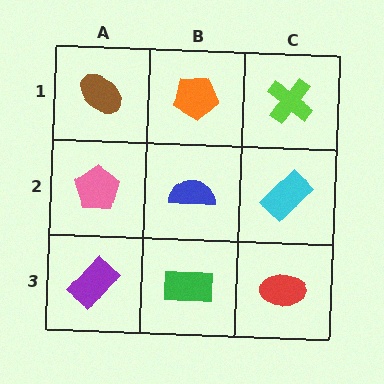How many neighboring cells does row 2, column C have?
3.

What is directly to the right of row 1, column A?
An orange pentagon.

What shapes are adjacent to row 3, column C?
A cyan rectangle (row 2, column C), a green rectangle (row 3, column B).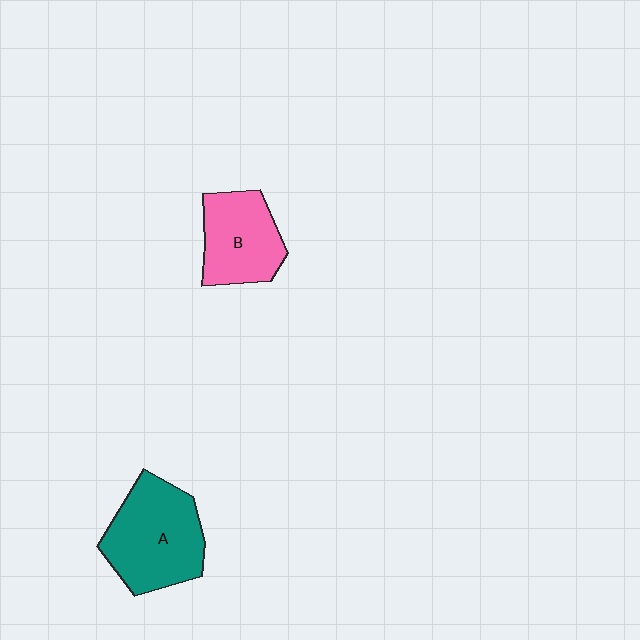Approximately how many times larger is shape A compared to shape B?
Approximately 1.3 times.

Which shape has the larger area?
Shape A (teal).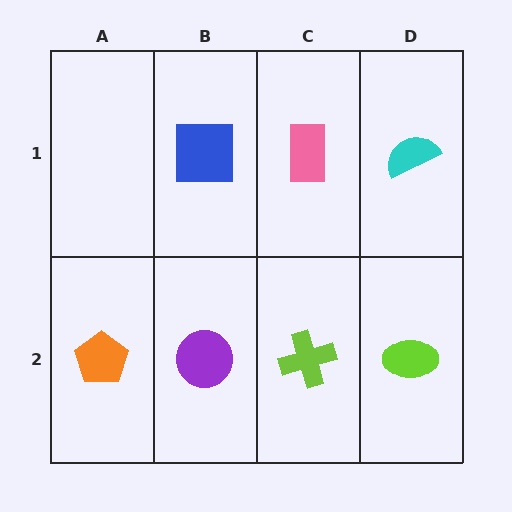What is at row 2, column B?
A purple circle.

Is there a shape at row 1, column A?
No, that cell is empty.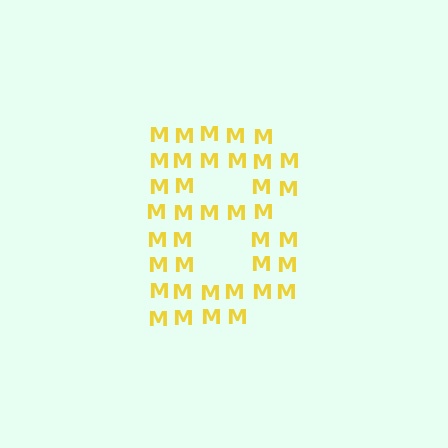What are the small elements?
The small elements are letter M's.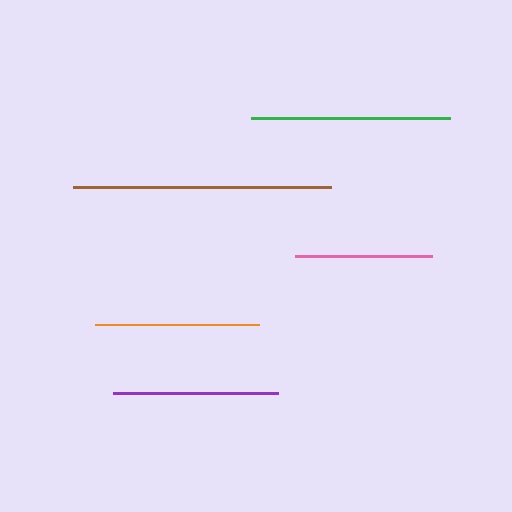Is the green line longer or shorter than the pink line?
The green line is longer than the pink line.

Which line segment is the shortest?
The pink line is the shortest at approximately 137 pixels.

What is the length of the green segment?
The green segment is approximately 199 pixels long.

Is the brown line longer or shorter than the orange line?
The brown line is longer than the orange line.